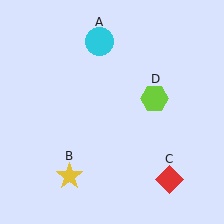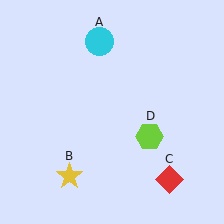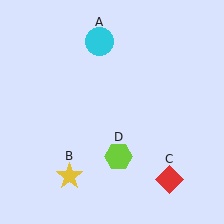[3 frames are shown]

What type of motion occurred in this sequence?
The lime hexagon (object D) rotated clockwise around the center of the scene.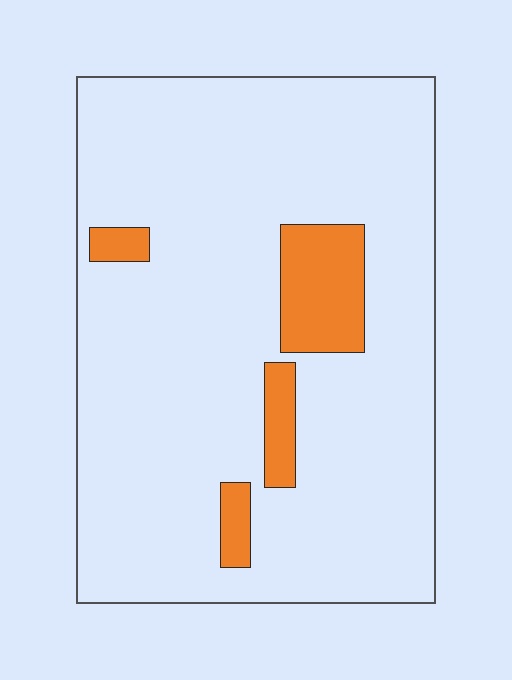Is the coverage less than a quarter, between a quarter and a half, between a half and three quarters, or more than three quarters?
Less than a quarter.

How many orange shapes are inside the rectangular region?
4.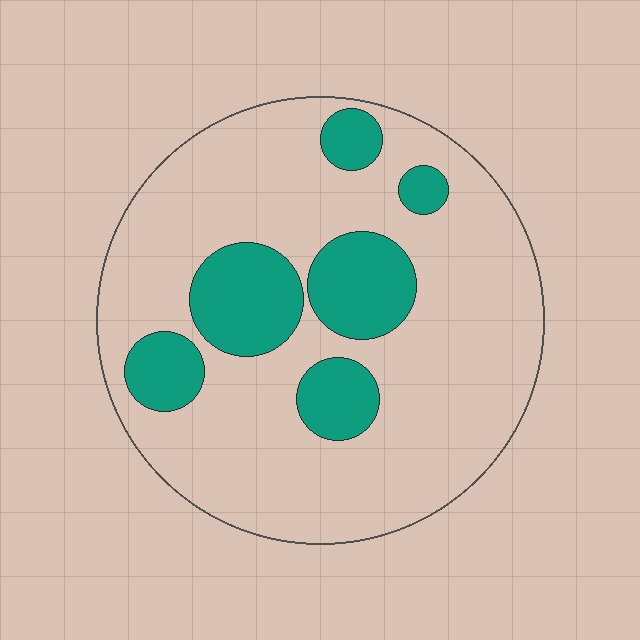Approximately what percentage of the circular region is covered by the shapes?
Approximately 20%.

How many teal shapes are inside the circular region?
6.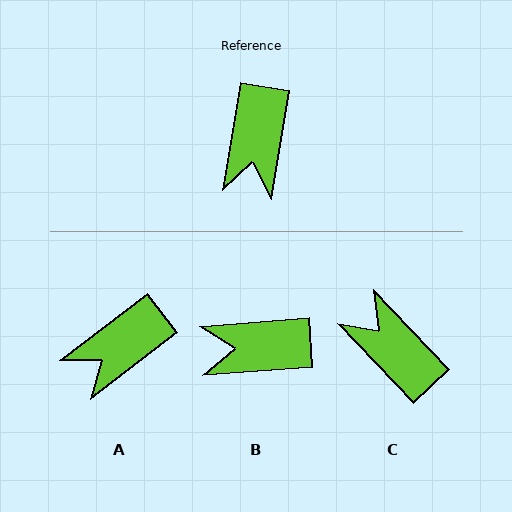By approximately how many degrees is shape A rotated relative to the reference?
Approximately 43 degrees clockwise.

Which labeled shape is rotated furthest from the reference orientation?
C, about 127 degrees away.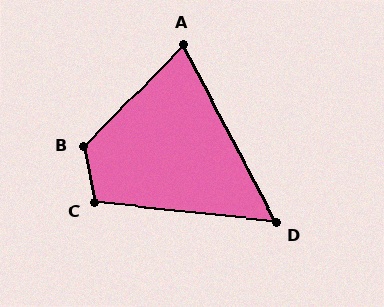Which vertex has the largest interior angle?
B, at approximately 124 degrees.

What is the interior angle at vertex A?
Approximately 72 degrees (acute).